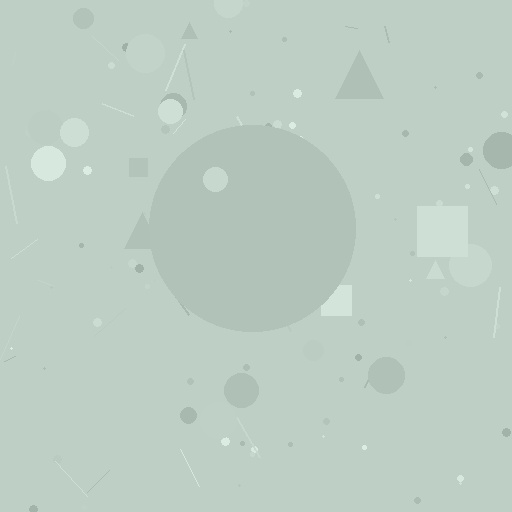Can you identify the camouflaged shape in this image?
The camouflaged shape is a circle.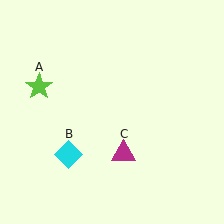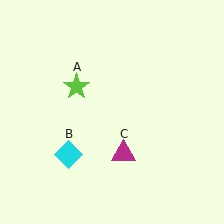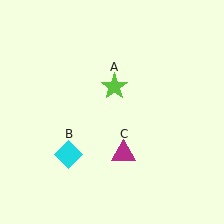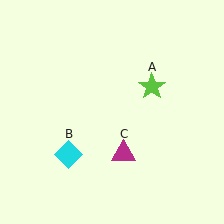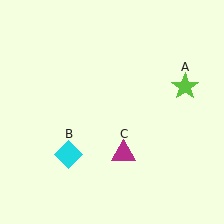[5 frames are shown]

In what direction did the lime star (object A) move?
The lime star (object A) moved right.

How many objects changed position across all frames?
1 object changed position: lime star (object A).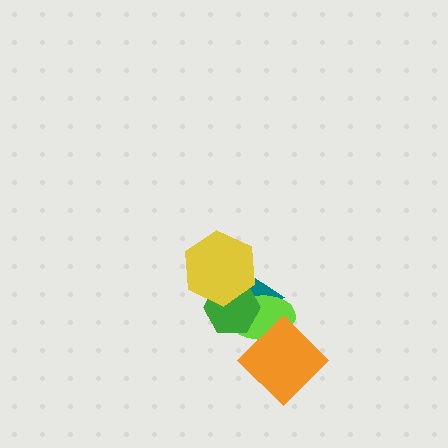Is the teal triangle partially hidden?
Yes, it is partially covered by another shape.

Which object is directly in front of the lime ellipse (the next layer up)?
The orange diamond is directly in front of the lime ellipse.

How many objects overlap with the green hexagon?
3 objects overlap with the green hexagon.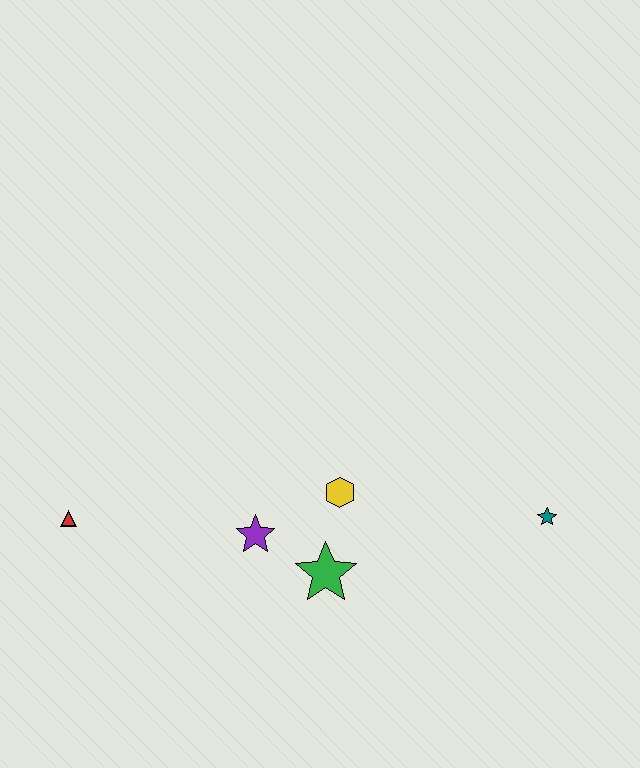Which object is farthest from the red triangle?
The teal star is farthest from the red triangle.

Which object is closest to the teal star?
The yellow hexagon is closest to the teal star.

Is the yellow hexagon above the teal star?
Yes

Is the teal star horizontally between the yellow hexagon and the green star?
No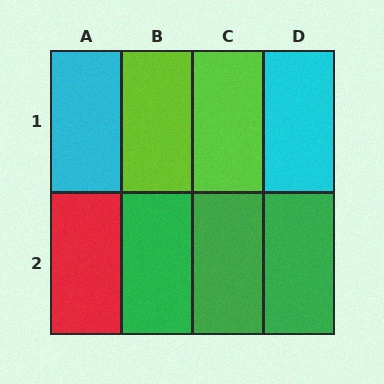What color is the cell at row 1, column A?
Cyan.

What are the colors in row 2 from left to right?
Red, green, green, green.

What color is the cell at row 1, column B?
Lime.